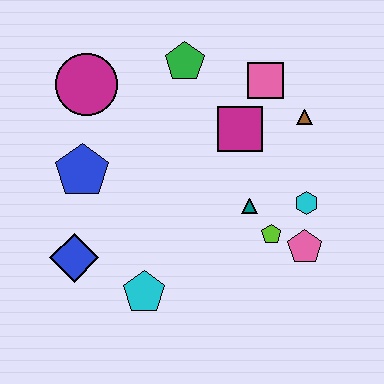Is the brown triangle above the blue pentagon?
Yes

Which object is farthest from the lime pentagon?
The magenta circle is farthest from the lime pentagon.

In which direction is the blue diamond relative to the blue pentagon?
The blue diamond is below the blue pentagon.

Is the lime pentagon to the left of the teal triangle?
No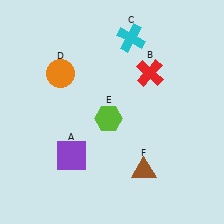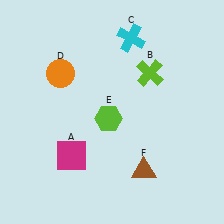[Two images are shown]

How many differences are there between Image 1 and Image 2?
There are 2 differences between the two images.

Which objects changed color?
A changed from purple to magenta. B changed from red to lime.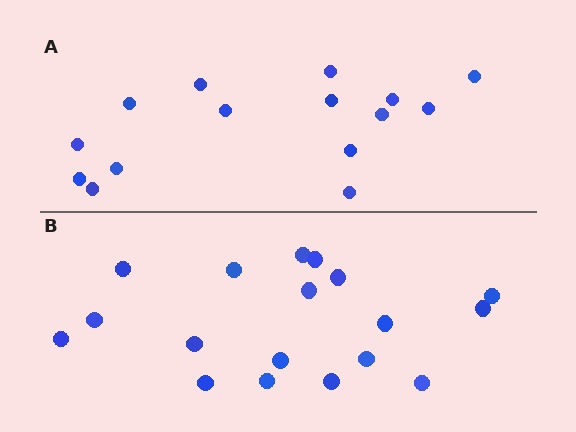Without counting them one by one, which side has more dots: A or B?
Region B (the bottom region) has more dots.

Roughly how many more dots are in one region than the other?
Region B has just a few more — roughly 2 or 3 more dots than region A.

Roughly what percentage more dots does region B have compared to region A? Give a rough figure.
About 20% more.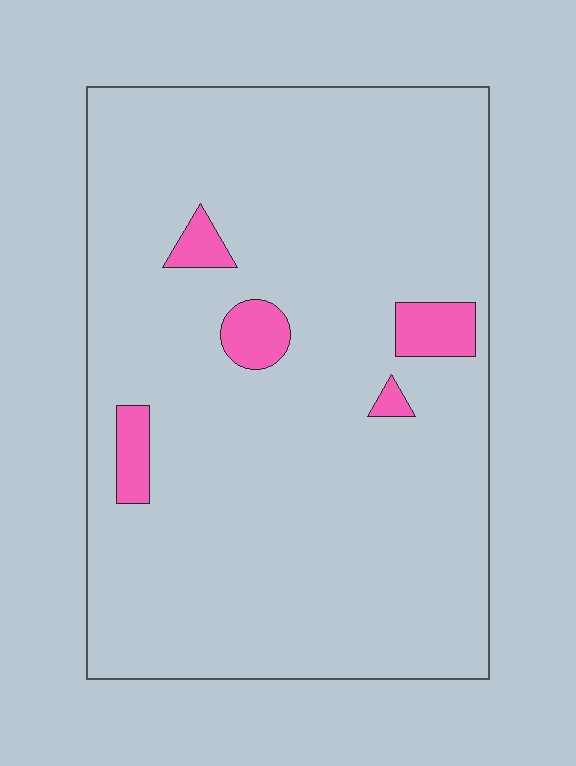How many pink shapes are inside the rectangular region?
5.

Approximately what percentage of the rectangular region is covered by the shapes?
Approximately 5%.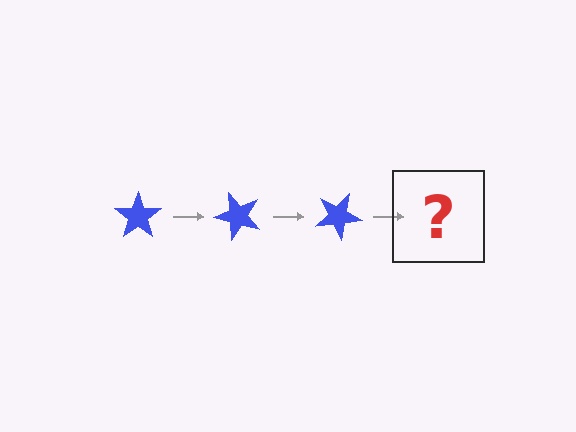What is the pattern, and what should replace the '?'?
The pattern is that the star rotates 50 degrees each step. The '?' should be a blue star rotated 150 degrees.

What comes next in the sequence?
The next element should be a blue star rotated 150 degrees.